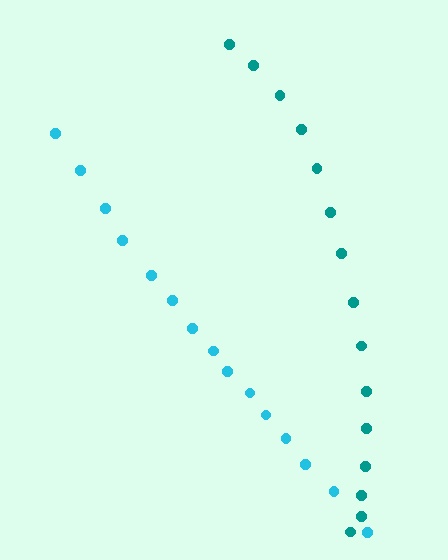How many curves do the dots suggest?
There are 2 distinct paths.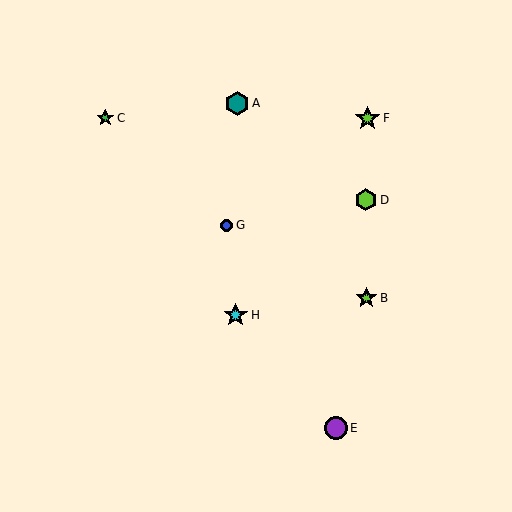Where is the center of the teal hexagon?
The center of the teal hexagon is at (237, 103).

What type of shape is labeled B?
Shape B is a lime star.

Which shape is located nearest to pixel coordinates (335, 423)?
The purple circle (labeled E) at (336, 428) is nearest to that location.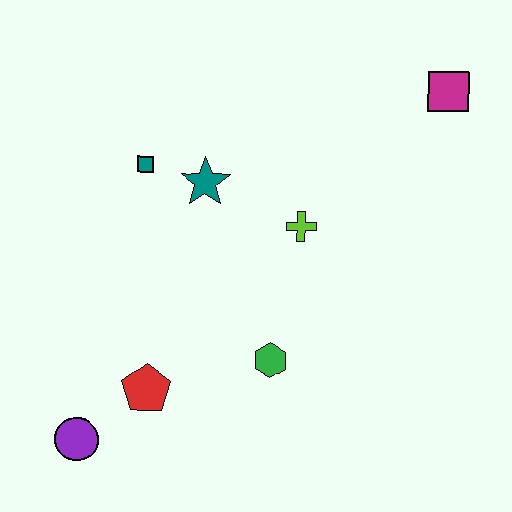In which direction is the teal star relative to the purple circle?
The teal star is above the purple circle.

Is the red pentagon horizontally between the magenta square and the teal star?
No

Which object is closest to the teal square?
The teal star is closest to the teal square.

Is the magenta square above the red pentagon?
Yes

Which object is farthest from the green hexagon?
The magenta square is farthest from the green hexagon.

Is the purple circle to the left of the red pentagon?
Yes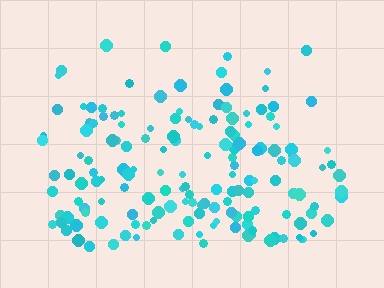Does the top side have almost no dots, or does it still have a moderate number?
Still a moderate number, just noticeably fewer than the bottom.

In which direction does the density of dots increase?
From top to bottom, with the bottom side densest.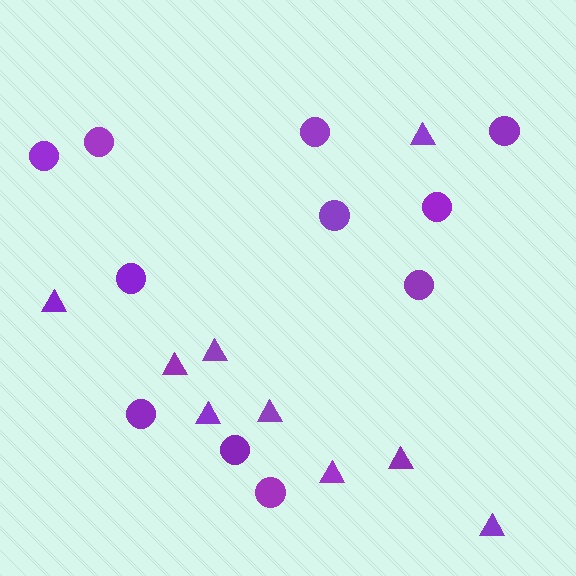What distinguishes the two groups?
There are 2 groups: one group of circles (11) and one group of triangles (9).